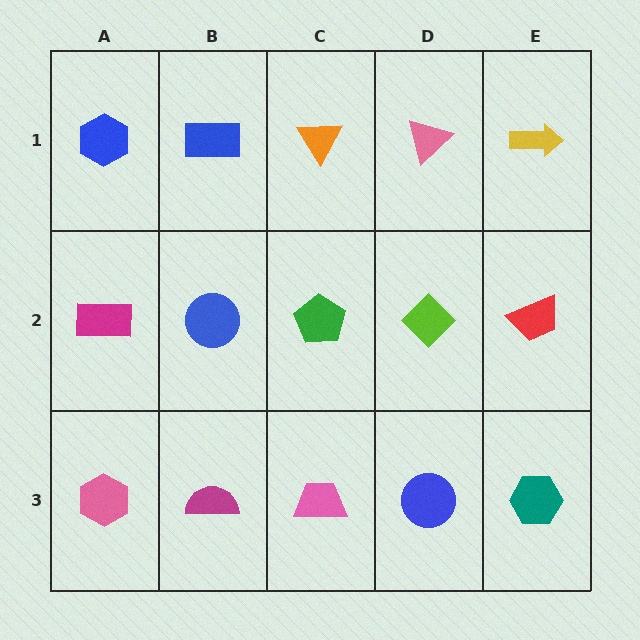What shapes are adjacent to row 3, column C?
A green pentagon (row 2, column C), a magenta semicircle (row 3, column B), a blue circle (row 3, column D).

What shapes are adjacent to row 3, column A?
A magenta rectangle (row 2, column A), a magenta semicircle (row 3, column B).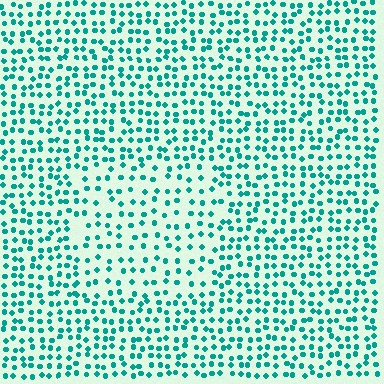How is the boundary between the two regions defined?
The boundary is defined by a change in element density (approximately 1.6x ratio). All elements are the same color, size, and shape.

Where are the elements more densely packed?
The elements are more densely packed outside the rectangle boundary.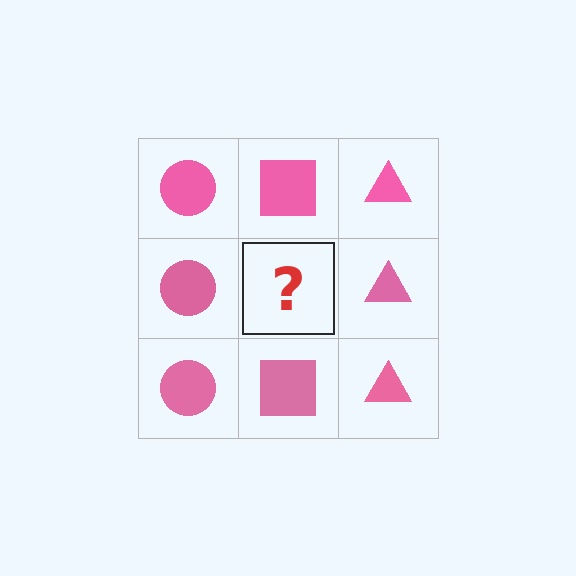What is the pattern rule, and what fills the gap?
The rule is that each column has a consistent shape. The gap should be filled with a pink square.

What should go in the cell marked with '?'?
The missing cell should contain a pink square.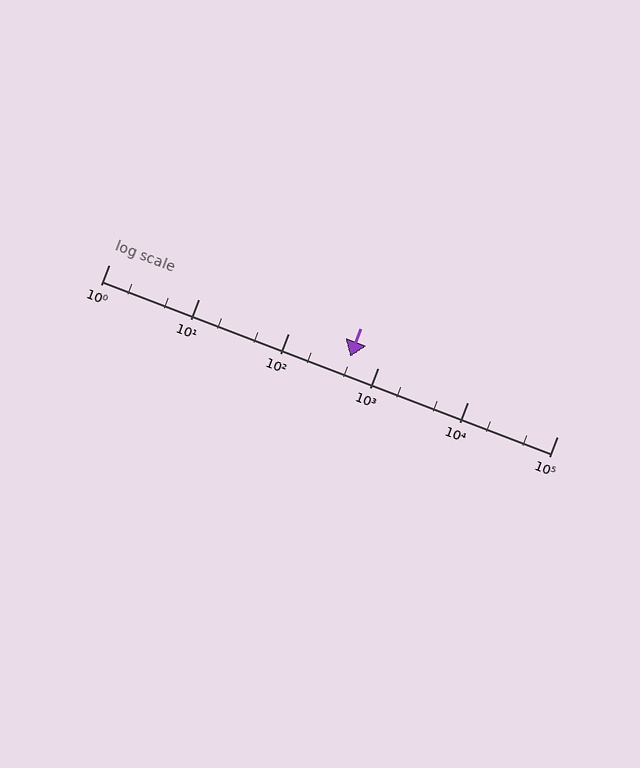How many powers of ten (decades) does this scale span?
The scale spans 5 decades, from 1 to 100000.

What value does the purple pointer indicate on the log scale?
The pointer indicates approximately 490.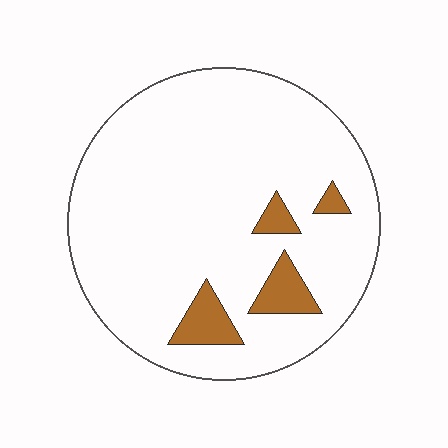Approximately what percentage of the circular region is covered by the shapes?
Approximately 10%.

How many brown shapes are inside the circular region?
4.